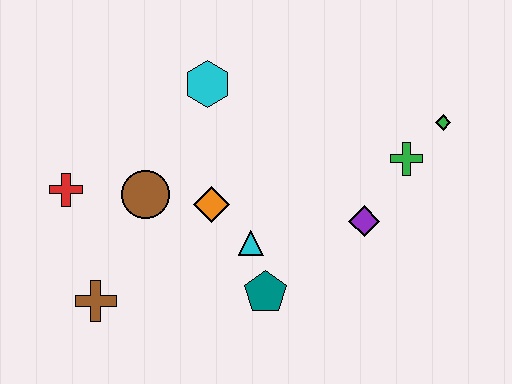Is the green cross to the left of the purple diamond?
No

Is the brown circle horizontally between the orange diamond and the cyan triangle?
No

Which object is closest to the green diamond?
The green cross is closest to the green diamond.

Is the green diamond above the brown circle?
Yes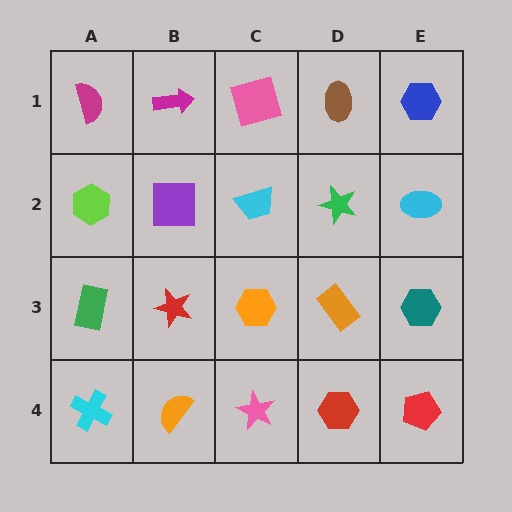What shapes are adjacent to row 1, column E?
A cyan ellipse (row 2, column E), a brown ellipse (row 1, column D).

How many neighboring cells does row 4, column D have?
3.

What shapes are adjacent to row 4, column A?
A green rectangle (row 3, column A), an orange semicircle (row 4, column B).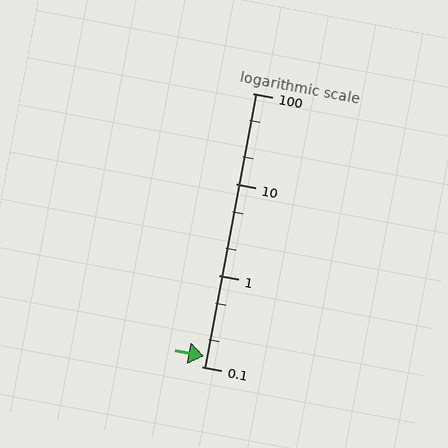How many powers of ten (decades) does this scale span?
The scale spans 3 decades, from 0.1 to 100.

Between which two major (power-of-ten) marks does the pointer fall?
The pointer is between 0.1 and 1.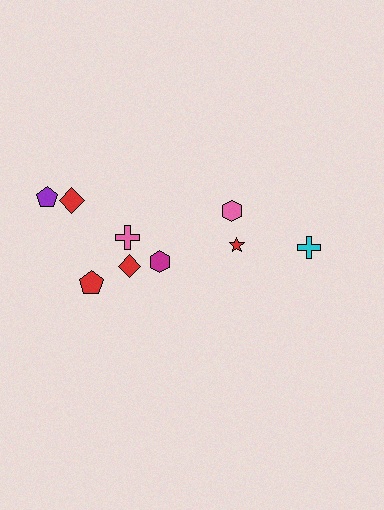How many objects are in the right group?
There are 3 objects.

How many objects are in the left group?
There are 6 objects.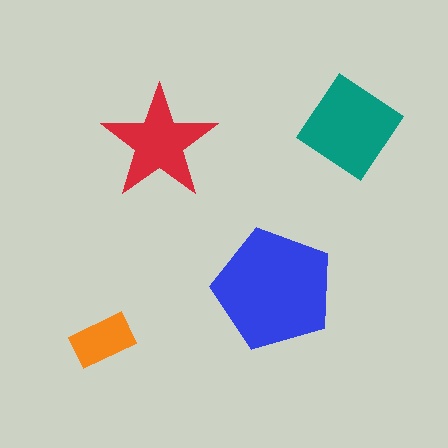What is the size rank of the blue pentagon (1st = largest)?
1st.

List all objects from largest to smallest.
The blue pentagon, the teal diamond, the red star, the orange rectangle.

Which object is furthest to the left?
The orange rectangle is leftmost.